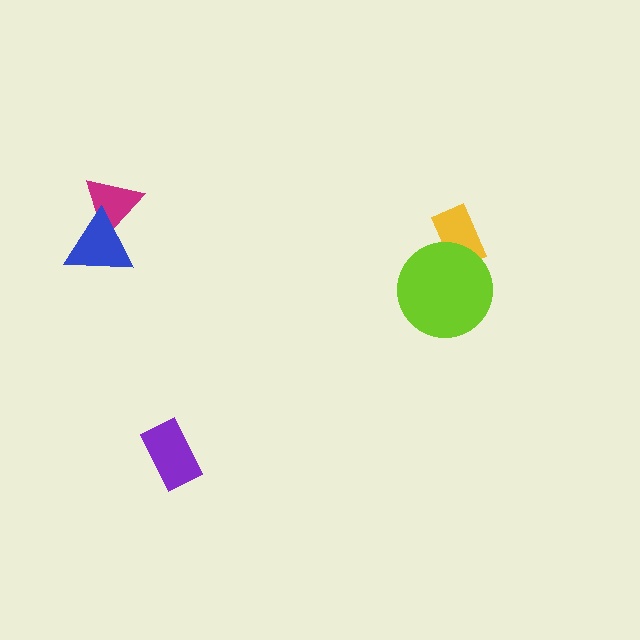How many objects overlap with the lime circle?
1 object overlaps with the lime circle.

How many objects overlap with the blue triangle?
1 object overlaps with the blue triangle.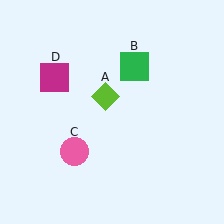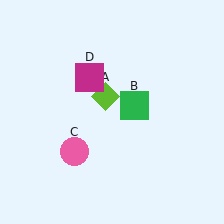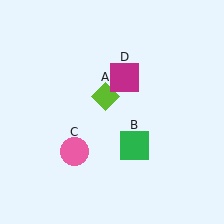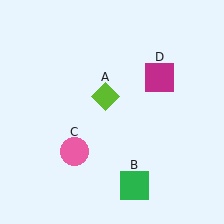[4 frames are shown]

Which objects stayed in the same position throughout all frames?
Lime diamond (object A) and pink circle (object C) remained stationary.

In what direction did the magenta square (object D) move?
The magenta square (object D) moved right.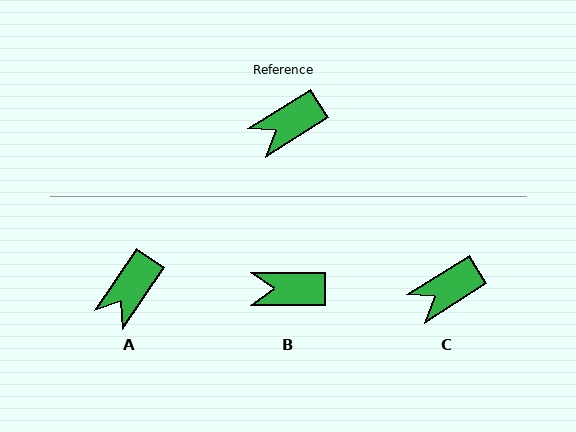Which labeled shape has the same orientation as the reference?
C.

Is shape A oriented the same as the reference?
No, it is off by about 23 degrees.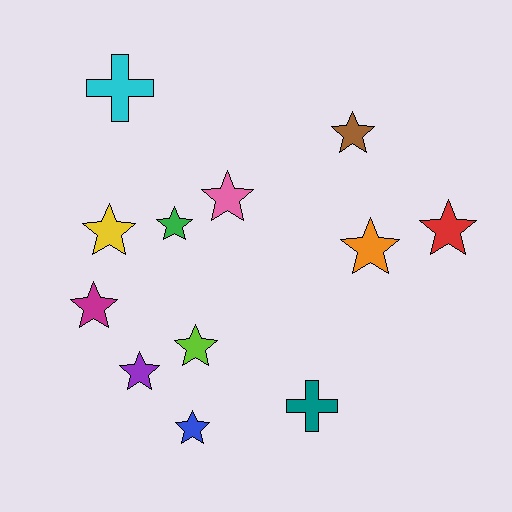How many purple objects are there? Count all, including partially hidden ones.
There is 1 purple object.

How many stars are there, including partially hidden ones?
There are 10 stars.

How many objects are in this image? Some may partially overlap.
There are 12 objects.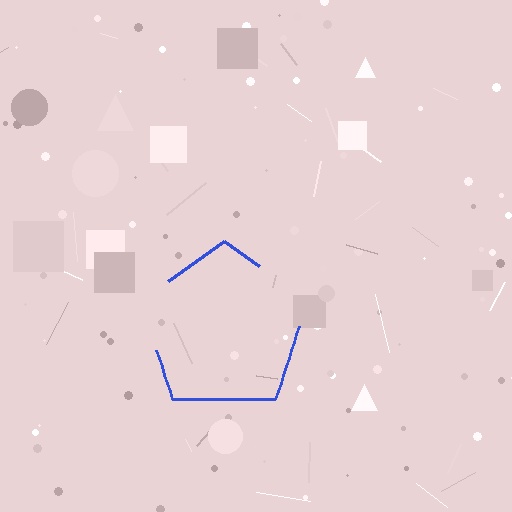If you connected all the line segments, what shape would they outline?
They would outline a pentagon.